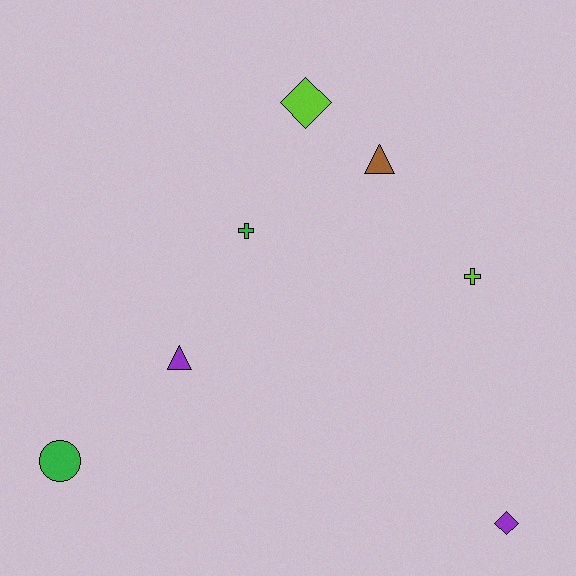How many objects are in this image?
There are 7 objects.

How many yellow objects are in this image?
There are no yellow objects.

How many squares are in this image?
There are no squares.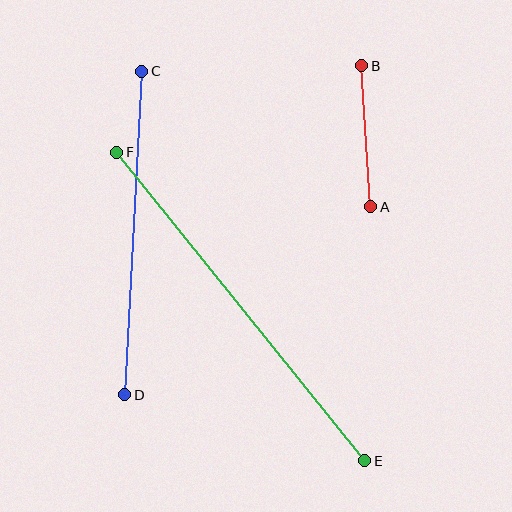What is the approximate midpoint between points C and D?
The midpoint is at approximately (133, 233) pixels.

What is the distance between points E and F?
The distance is approximately 396 pixels.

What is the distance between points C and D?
The distance is approximately 324 pixels.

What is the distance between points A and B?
The distance is approximately 141 pixels.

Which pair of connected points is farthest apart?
Points E and F are farthest apart.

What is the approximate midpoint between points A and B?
The midpoint is at approximately (366, 136) pixels.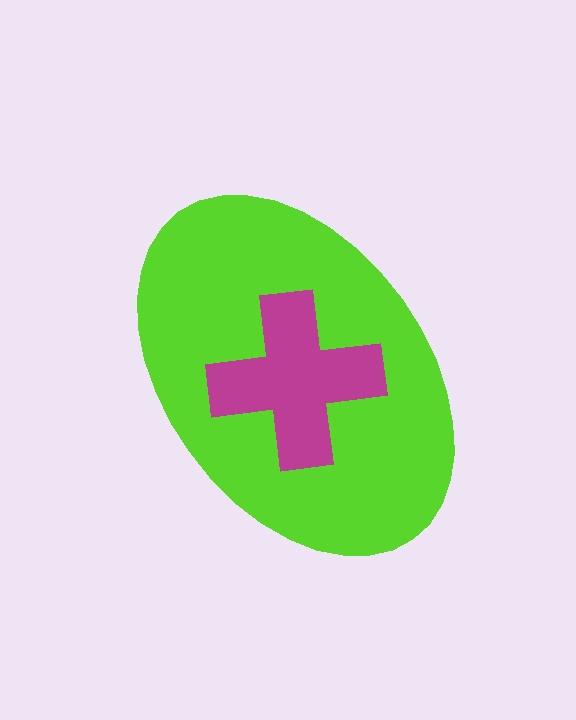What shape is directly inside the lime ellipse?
The magenta cross.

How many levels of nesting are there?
2.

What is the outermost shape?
The lime ellipse.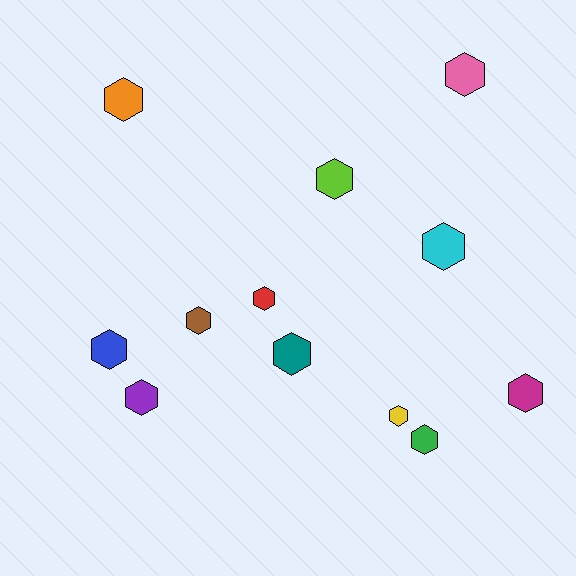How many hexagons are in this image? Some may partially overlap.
There are 12 hexagons.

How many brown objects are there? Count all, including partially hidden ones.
There is 1 brown object.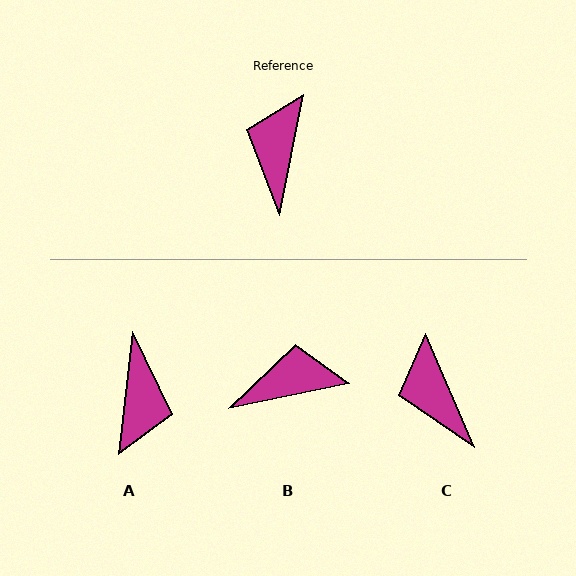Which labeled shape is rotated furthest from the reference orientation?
A, about 176 degrees away.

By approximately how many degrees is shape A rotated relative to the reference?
Approximately 176 degrees clockwise.